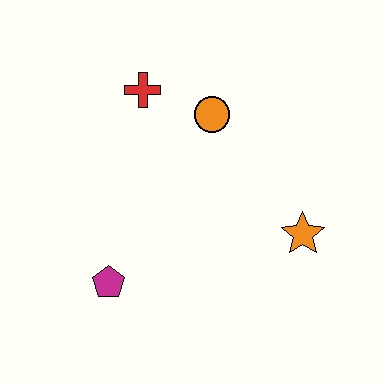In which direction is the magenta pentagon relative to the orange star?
The magenta pentagon is to the left of the orange star.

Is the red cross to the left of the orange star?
Yes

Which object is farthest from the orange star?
The red cross is farthest from the orange star.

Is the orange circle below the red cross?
Yes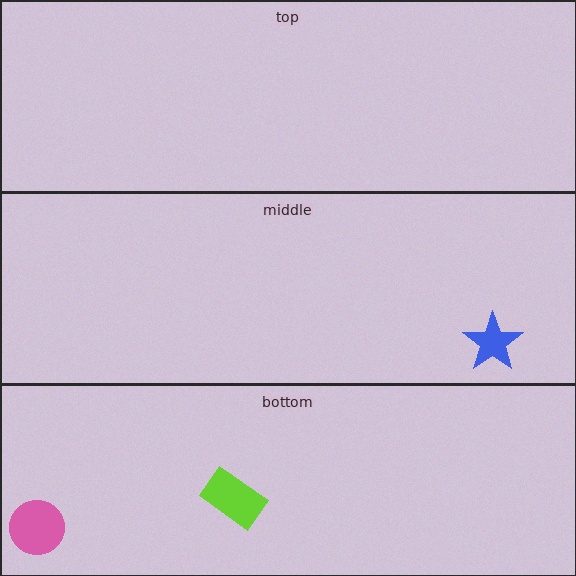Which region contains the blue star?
The middle region.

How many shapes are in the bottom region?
2.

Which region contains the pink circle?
The bottom region.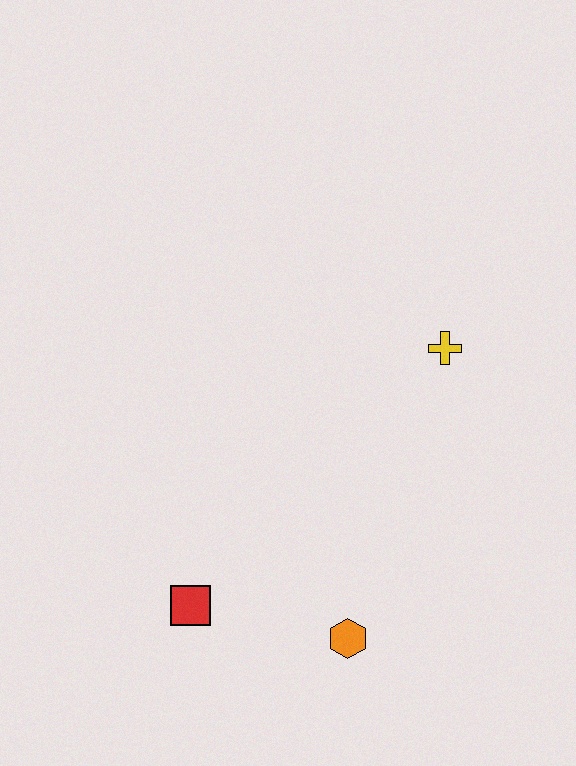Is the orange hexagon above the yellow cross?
No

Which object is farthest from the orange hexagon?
The yellow cross is farthest from the orange hexagon.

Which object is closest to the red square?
The orange hexagon is closest to the red square.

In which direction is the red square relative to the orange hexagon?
The red square is to the left of the orange hexagon.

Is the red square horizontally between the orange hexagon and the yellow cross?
No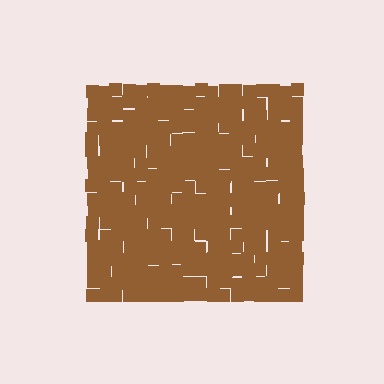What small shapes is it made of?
It is made of small squares.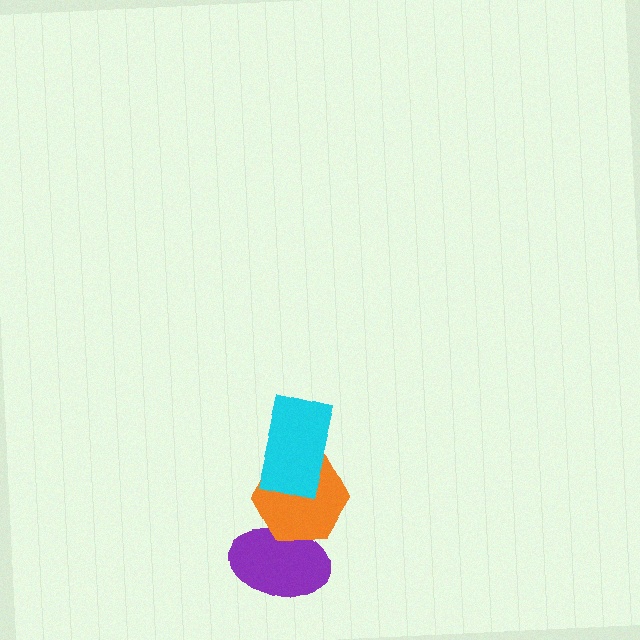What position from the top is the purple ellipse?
The purple ellipse is 3rd from the top.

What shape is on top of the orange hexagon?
The cyan rectangle is on top of the orange hexagon.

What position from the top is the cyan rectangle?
The cyan rectangle is 1st from the top.